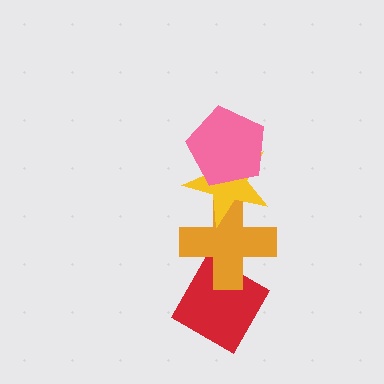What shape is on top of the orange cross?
The yellow star is on top of the orange cross.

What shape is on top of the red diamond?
The orange cross is on top of the red diamond.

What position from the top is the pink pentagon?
The pink pentagon is 1st from the top.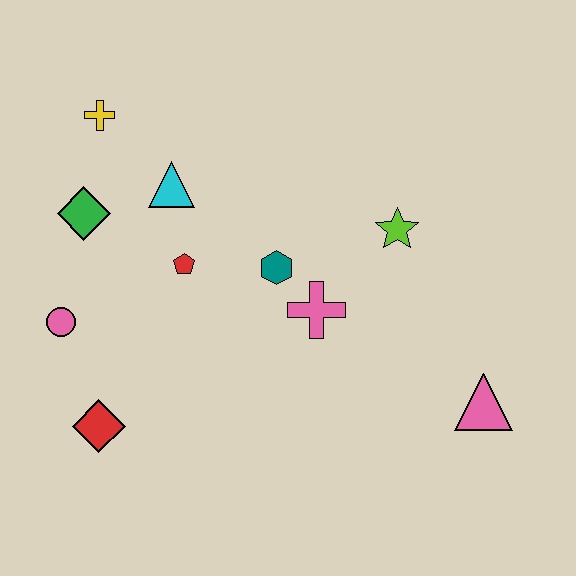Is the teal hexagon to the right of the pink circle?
Yes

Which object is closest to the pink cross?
The teal hexagon is closest to the pink cross.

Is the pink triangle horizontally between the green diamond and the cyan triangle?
No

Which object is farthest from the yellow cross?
The pink triangle is farthest from the yellow cross.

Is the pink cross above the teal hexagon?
No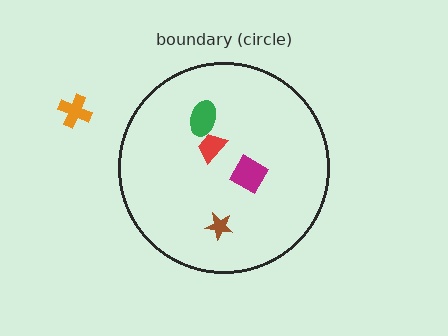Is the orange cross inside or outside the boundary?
Outside.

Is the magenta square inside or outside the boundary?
Inside.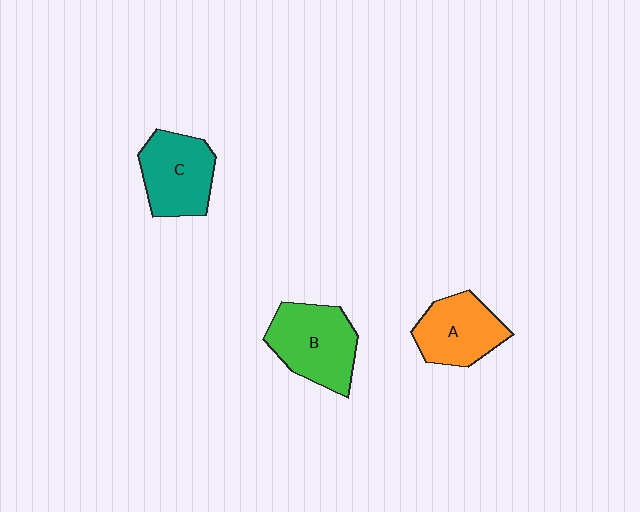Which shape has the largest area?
Shape B (green).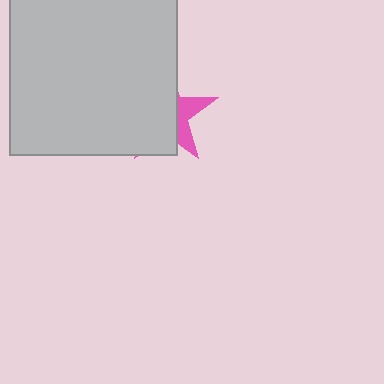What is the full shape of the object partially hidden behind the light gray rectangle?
The partially hidden object is a pink star.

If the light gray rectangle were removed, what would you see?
You would see the complete pink star.